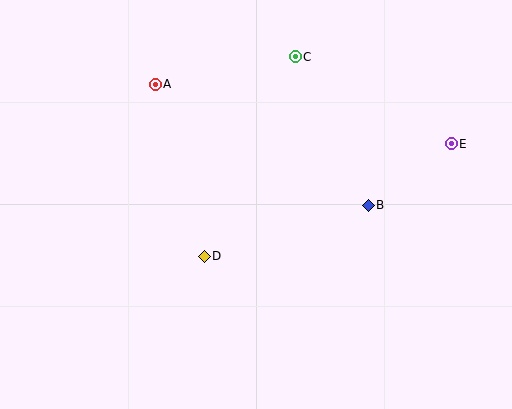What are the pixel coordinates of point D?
Point D is at (204, 256).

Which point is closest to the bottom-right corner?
Point B is closest to the bottom-right corner.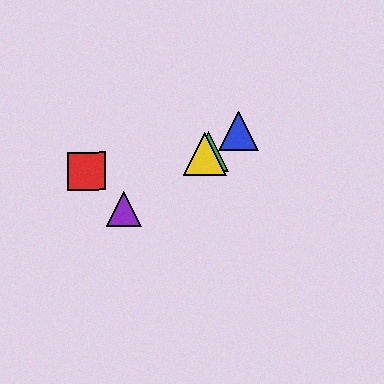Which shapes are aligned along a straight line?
The blue triangle, the green triangle, the yellow triangle, the purple triangle are aligned along a straight line.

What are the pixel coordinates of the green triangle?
The green triangle is at (209, 151).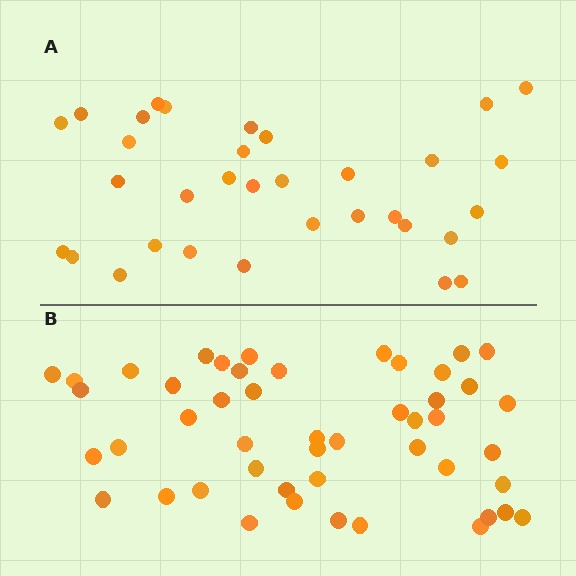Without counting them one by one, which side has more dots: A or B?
Region B (the bottom region) has more dots.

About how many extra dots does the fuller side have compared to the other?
Region B has approximately 15 more dots than region A.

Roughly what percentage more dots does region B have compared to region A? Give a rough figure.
About 45% more.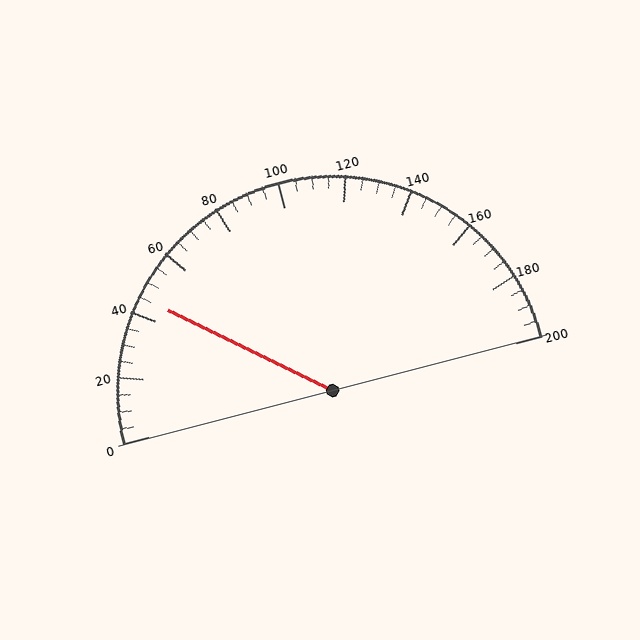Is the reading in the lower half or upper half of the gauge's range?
The reading is in the lower half of the range (0 to 200).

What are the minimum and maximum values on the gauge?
The gauge ranges from 0 to 200.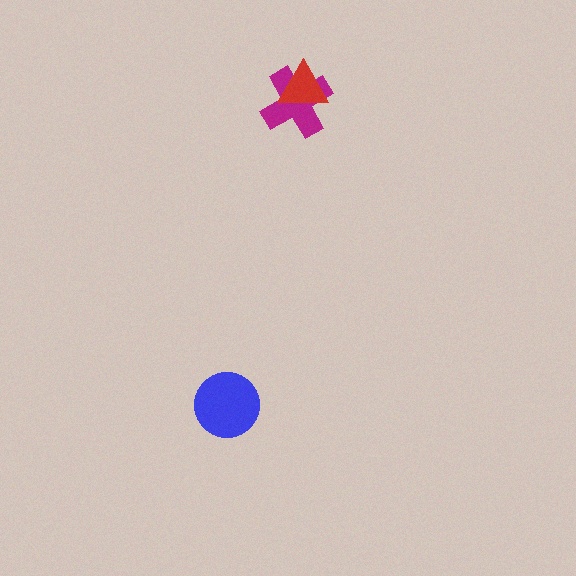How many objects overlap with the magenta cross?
1 object overlaps with the magenta cross.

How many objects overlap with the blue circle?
0 objects overlap with the blue circle.